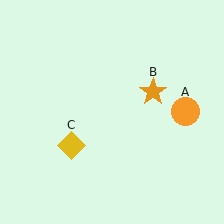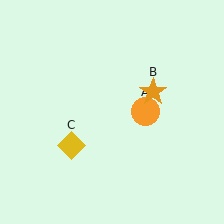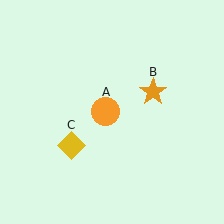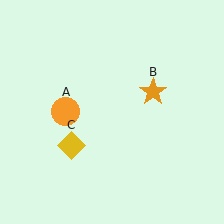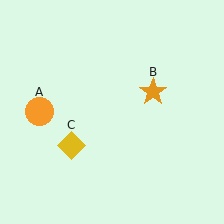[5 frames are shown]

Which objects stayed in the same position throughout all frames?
Orange star (object B) and yellow diamond (object C) remained stationary.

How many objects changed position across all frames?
1 object changed position: orange circle (object A).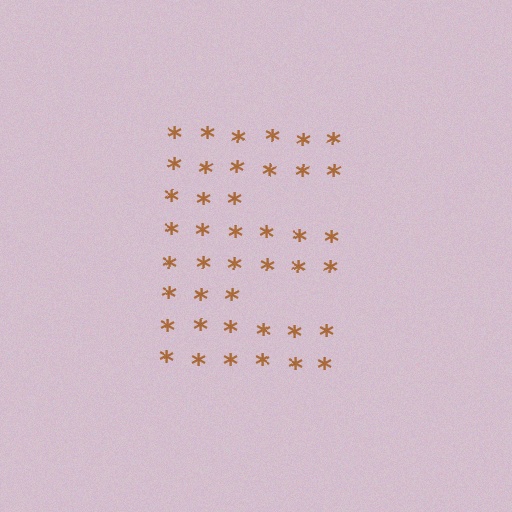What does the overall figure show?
The overall figure shows the letter E.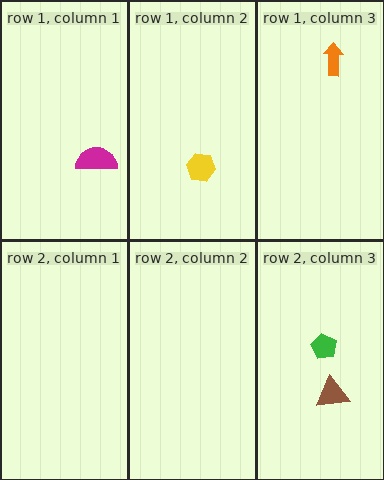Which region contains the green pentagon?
The row 2, column 3 region.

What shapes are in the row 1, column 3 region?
The orange arrow.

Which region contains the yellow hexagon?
The row 1, column 2 region.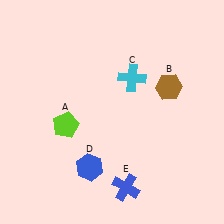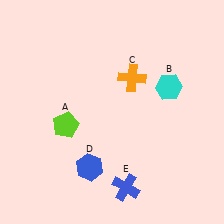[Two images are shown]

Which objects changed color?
B changed from brown to cyan. C changed from cyan to orange.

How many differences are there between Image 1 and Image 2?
There are 2 differences between the two images.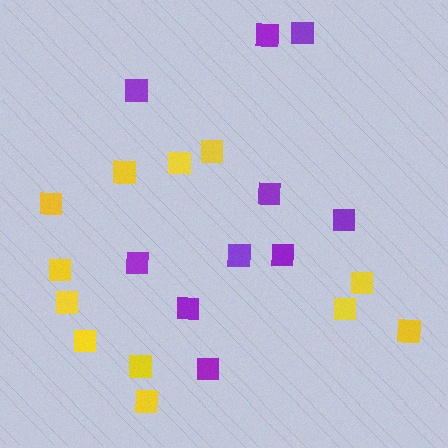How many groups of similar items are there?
There are 2 groups: one group of purple squares (10) and one group of yellow squares (12).